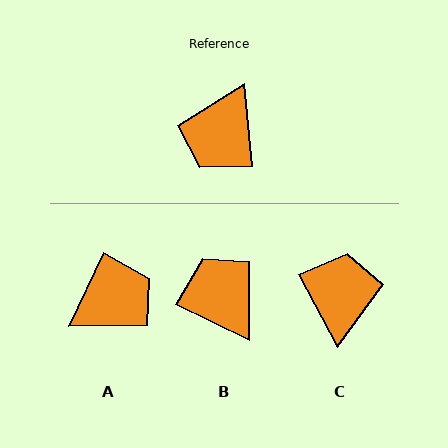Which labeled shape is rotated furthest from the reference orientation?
C, about 158 degrees away.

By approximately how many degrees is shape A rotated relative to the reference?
Approximately 149 degrees counter-clockwise.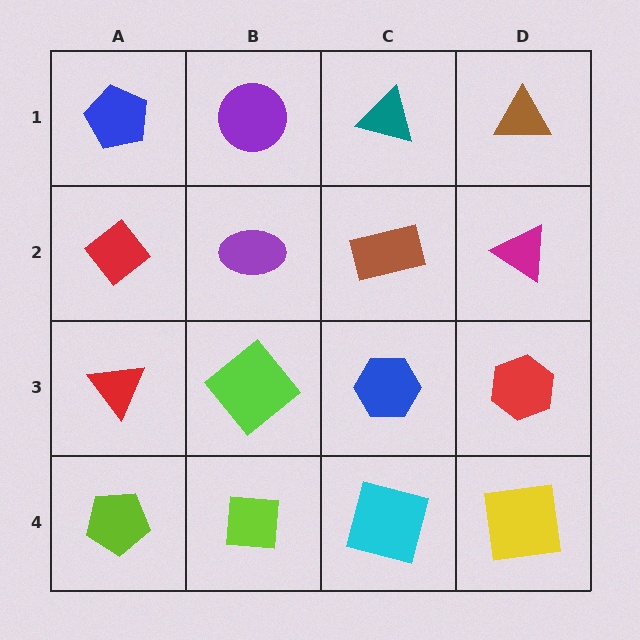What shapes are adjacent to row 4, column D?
A red hexagon (row 3, column D), a cyan square (row 4, column C).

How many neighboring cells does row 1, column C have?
3.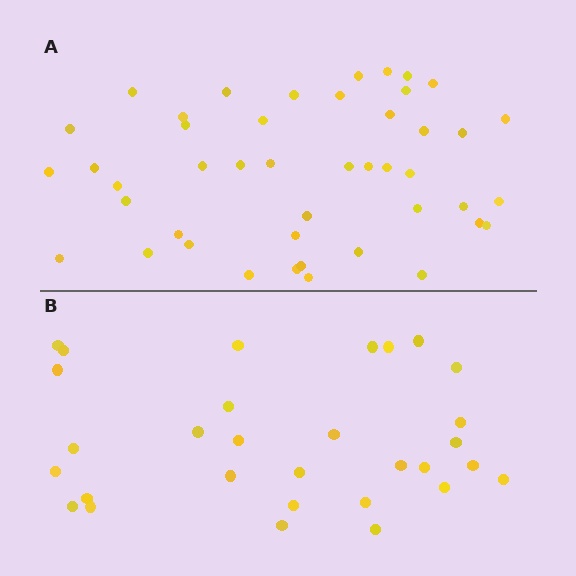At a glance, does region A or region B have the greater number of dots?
Region A (the top region) has more dots.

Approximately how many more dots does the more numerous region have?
Region A has approximately 15 more dots than region B.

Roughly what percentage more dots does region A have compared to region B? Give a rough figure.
About 50% more.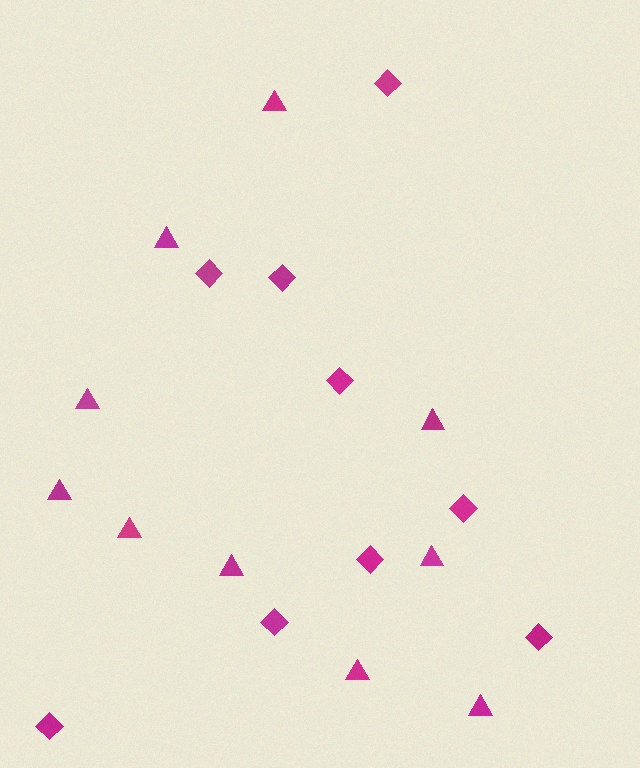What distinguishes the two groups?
There are 2 groups: one group of triangles (10) and one group of diamonds (9).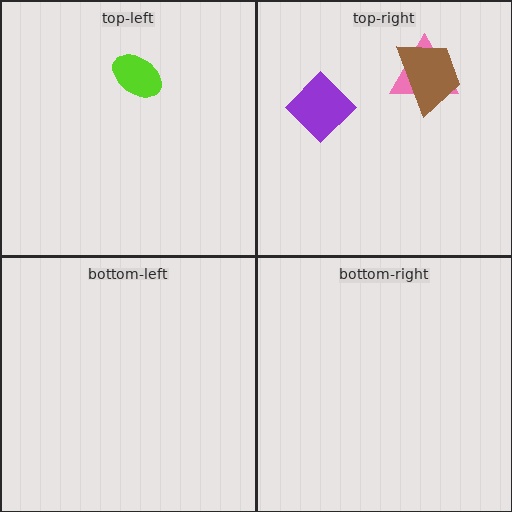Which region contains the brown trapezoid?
The top-right region.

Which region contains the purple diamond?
The top-right region.